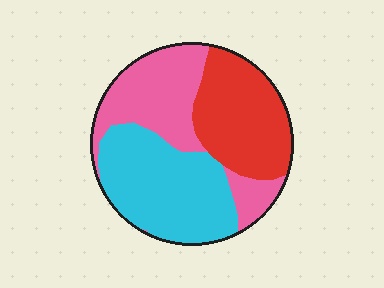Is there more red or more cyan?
Cyan.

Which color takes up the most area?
Cyan, at roughly 35%.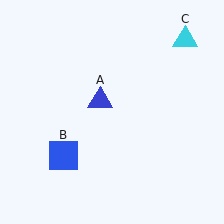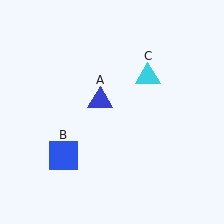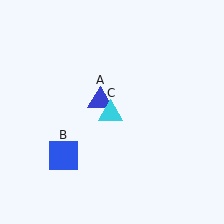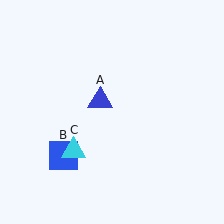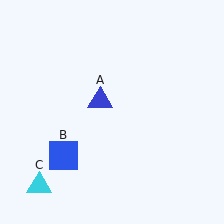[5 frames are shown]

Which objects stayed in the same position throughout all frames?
Blue triangle (object A) and blue square (object B) remained stationary.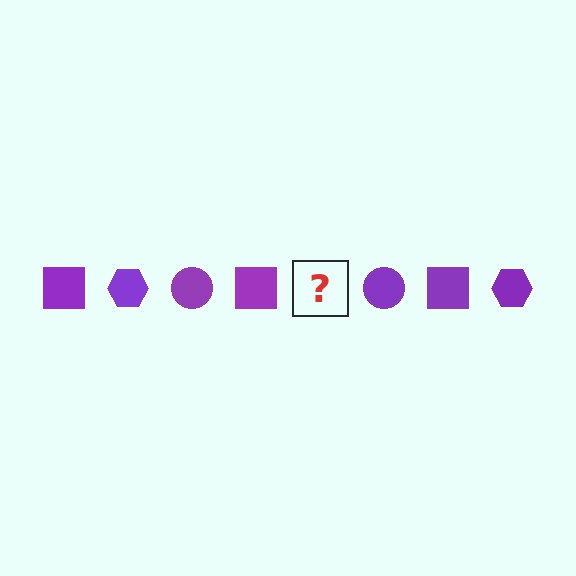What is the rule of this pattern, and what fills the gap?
The rule is that the pattern cycles through square, hexagon, circle shapes in purple. The gap should be filled with a purple hexagon.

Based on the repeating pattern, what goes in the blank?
The blank should be a purple hexagon.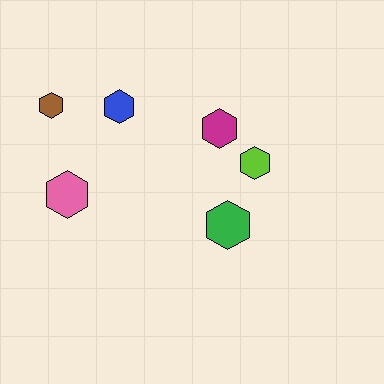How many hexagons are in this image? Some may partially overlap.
There are 6 hexagons.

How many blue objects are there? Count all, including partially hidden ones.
There is 1 blue object.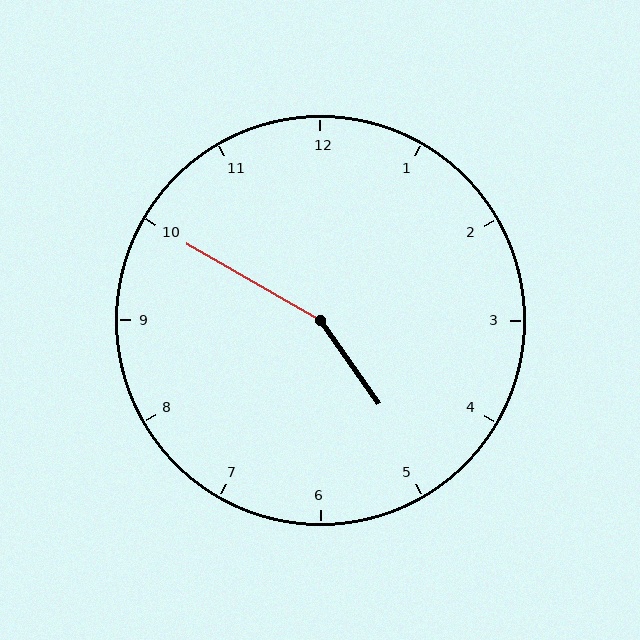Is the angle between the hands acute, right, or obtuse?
It is obtuse.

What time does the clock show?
4:50.